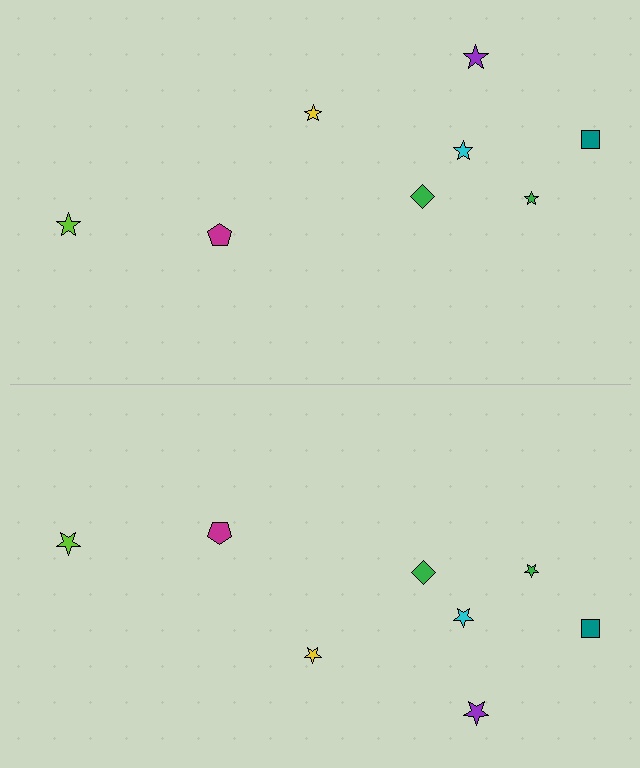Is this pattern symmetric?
Yes, this pattern has bilateral (reflection) symmetry.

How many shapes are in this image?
There are 16 shapes in this image.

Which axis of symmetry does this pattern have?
The pattern has a horizontal axis of symmetry running through the center of the image.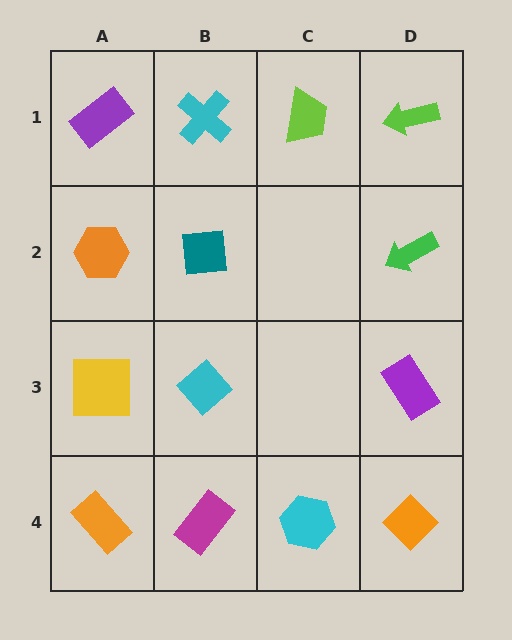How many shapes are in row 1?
4 shapes.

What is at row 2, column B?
A teal square.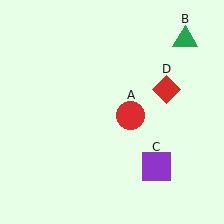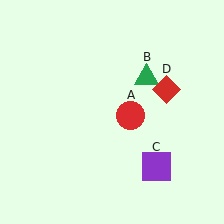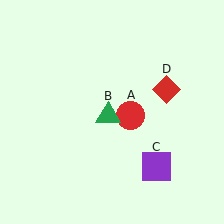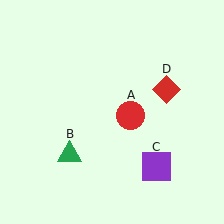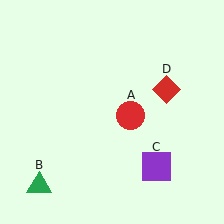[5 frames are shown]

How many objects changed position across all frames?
1 object changed position: green triangle (object B).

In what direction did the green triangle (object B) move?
The green triangle (object B) moved down and to the left.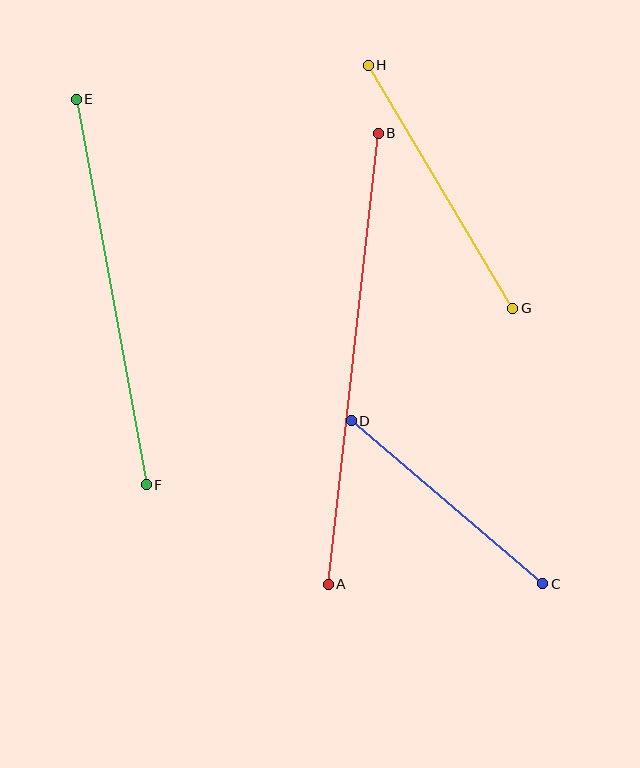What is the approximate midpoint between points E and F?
The midpoint is at approximately (111, 292) pixels.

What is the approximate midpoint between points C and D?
The midpoint is at approximately (447, 502) pixels.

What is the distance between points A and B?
The distance is approximately 454 pixels.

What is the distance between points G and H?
The distance is approximately 283 pixels.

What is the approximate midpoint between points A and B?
The midpoint is at approximately (353, 359) pixels.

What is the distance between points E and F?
The distance is approximately 392 pixels.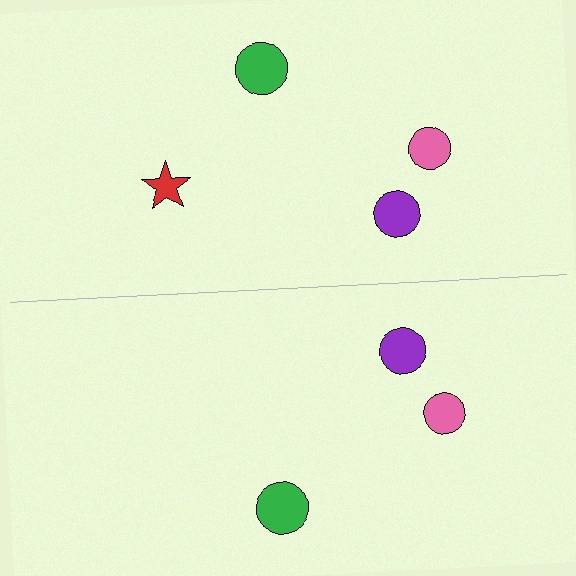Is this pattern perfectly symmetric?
No, the pattern is not perfectly symmetric. A red star is missing from the bottom side.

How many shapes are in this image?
There are 7 shapes in this image.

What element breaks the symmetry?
A red star is missing from the bottom side.